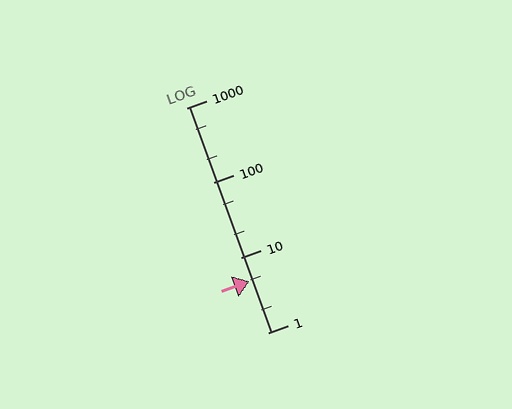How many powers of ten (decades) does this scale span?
The scale spans 3 decades, from 1 to 1000.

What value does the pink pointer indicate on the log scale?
The pointer indicates approximately 4.9.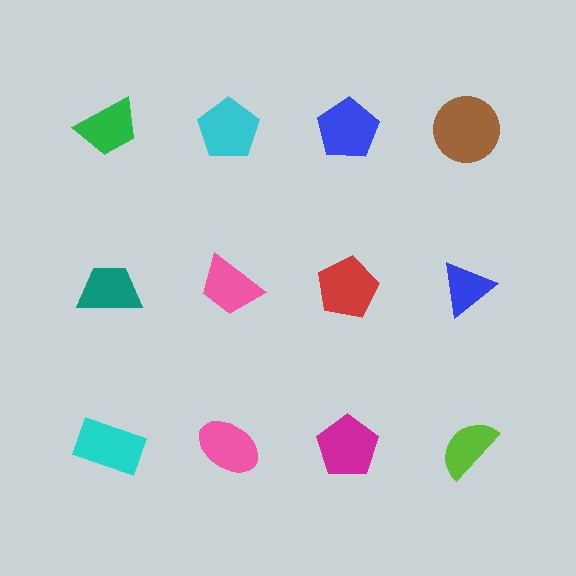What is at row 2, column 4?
A blue triangle.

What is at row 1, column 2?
A cyan pentagon.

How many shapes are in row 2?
4 shapes.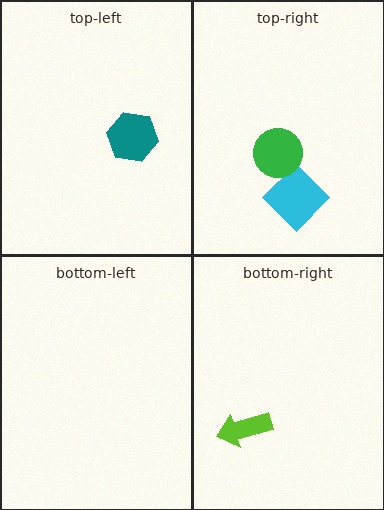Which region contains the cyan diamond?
The top-right region.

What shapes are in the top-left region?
The teal hexagon.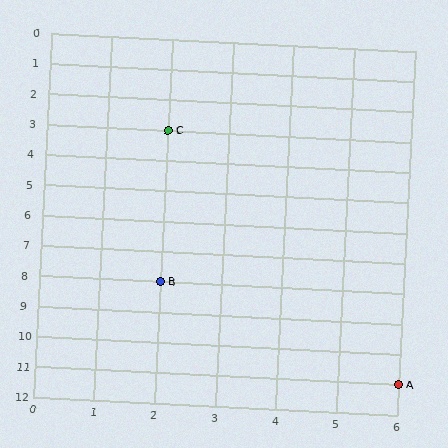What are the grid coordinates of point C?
Point C is at grid coordinates (2, 3).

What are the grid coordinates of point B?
Point B is at grid coordinates (2, 8).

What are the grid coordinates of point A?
Point A is at grid coordinates (6, 11).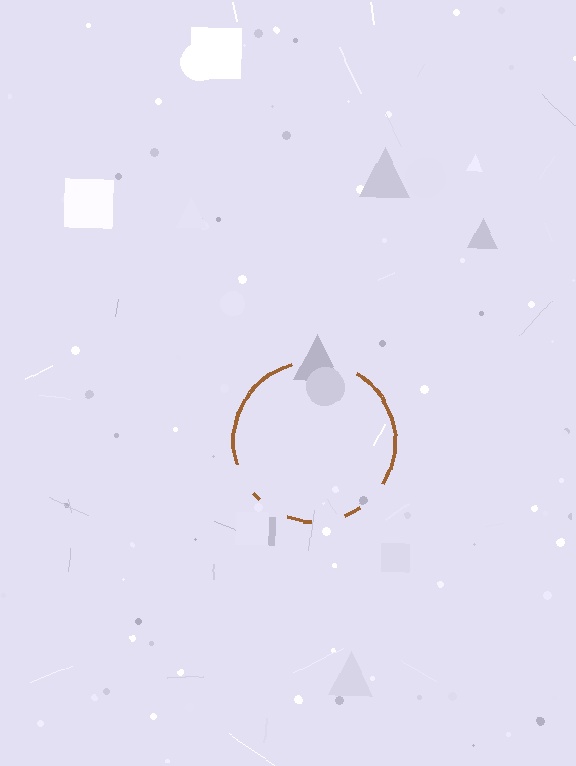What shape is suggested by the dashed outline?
The dashed outline suggests a circle.